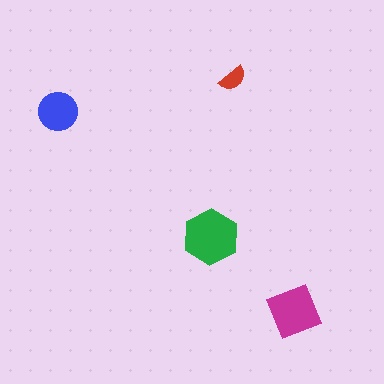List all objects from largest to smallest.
The green hexagon, the magenta square, the blue circle, the red semicircle.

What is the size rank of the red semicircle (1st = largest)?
4th.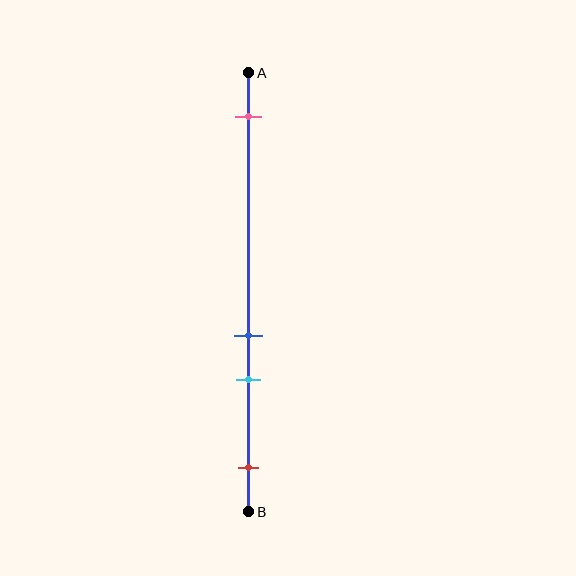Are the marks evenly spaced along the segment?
No, the marks are not evenly spaced.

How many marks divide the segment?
There are 4 marks dividing the segment.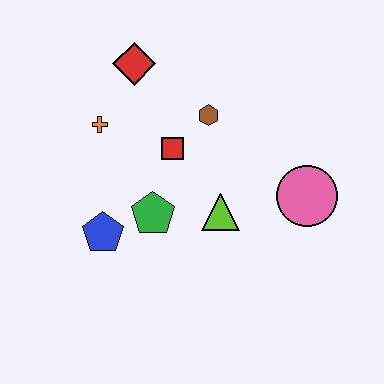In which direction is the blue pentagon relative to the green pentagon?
The blue pentagon is to the left of the green pentagon.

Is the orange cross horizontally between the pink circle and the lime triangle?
No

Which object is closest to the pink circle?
The lime triangle is closest to the pink circle.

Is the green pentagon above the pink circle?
No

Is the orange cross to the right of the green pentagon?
No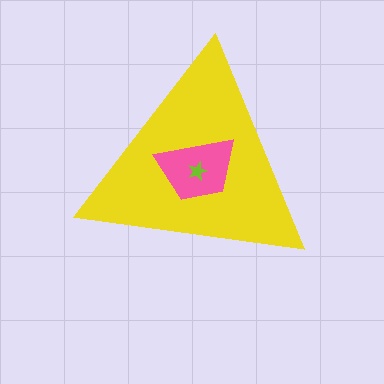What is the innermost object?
The lime star.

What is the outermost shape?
The yellow triangle.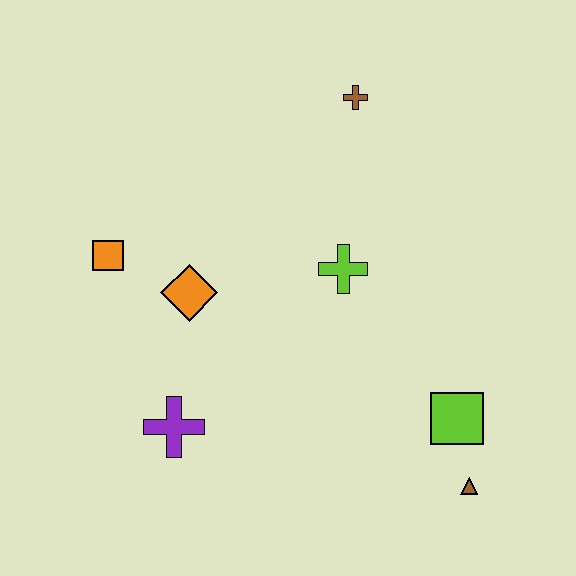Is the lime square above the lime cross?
No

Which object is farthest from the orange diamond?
The brown triangle is farthest from the orange diamond.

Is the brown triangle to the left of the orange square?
No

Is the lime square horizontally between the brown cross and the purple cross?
No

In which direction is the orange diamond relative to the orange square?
The orange diamond is to the right of the orange square.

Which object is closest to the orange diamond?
The orange square is closest to the orange diamond.